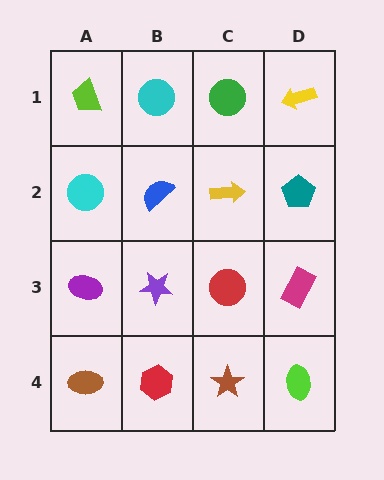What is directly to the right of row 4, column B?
A brown star.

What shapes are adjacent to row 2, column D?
A yellow arrow (row 1, column D), a magenta rectangle (row 3, column D), a yellow arrow (row 2, column C).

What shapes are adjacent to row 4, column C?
A red circle (row 3, column C), a red hexagon (row 4, column B), a lime ellipse (row 4, column D).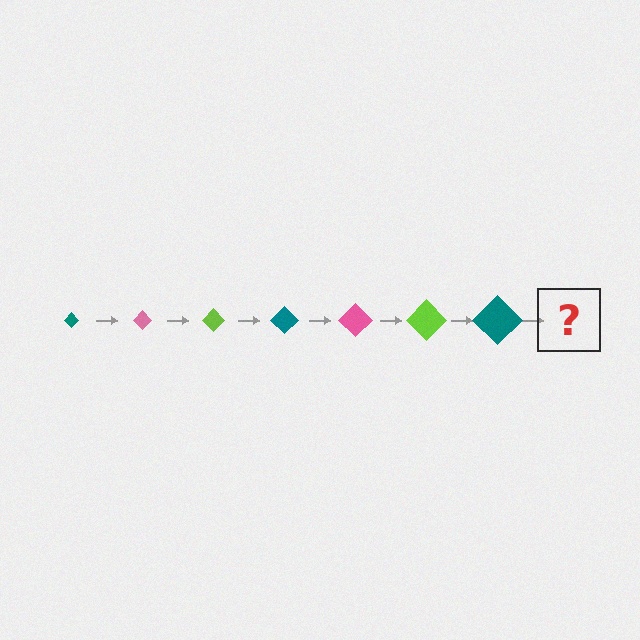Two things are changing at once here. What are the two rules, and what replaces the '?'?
The two rules are that the diamond grows larger each step and the color cycles through teal, pink, and lime. The '?' should be a pink diamond, larger than the previous one.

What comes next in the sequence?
The next element should be a pink diamond, larger than the previous one.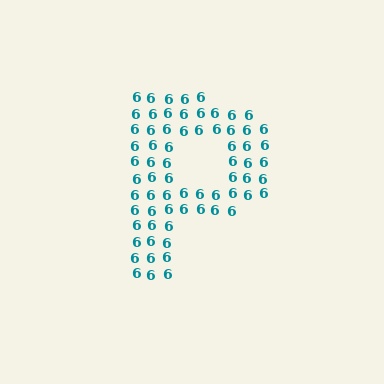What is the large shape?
The large shape is the letter P.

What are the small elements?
The small elements are digit 6's.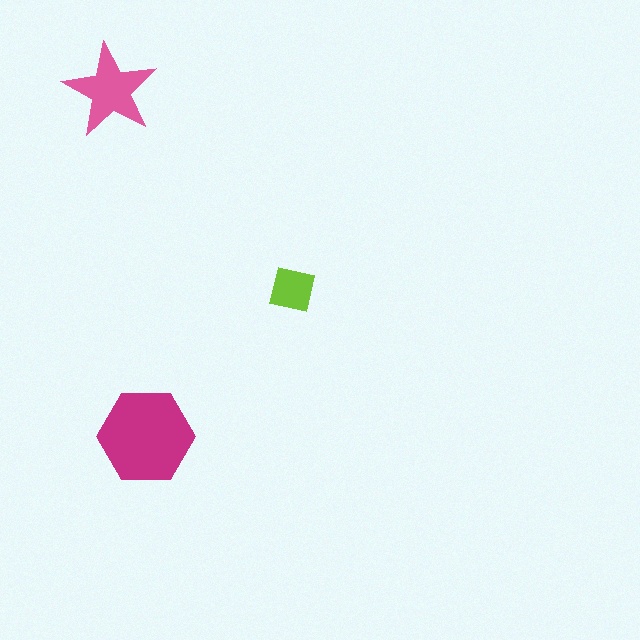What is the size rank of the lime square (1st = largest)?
3rd.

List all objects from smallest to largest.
The lime square, the pink star, the magenta hexagon.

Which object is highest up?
The pink star is topmost.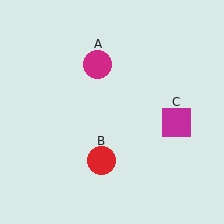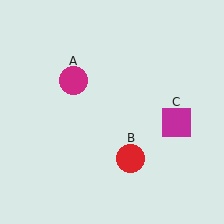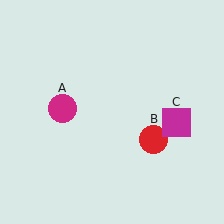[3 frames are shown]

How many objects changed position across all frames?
2 objects changed position: magenta circle (object A), red circle (object B).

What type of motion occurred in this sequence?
The magenta circle (object A), red circle (object B) rotated counterclockwise around the center of the scene.